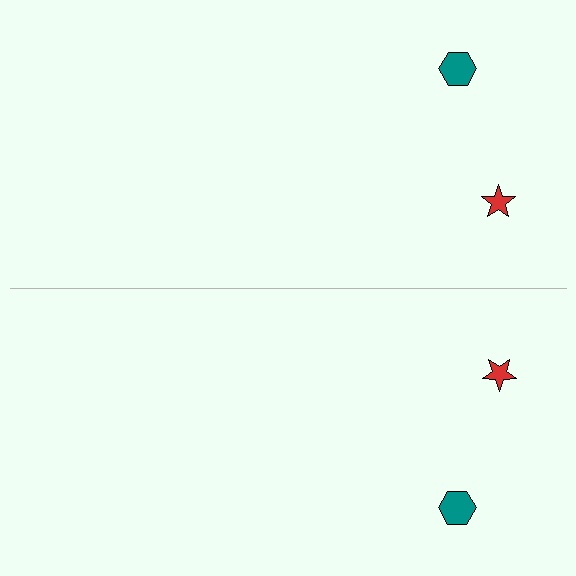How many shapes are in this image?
There are 4 shapes in this image.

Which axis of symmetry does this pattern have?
The pattern has a horizontal axis of symmetry running through the center of the image.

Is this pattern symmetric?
Yes, this pattern has bilateral (reflection) symmetry.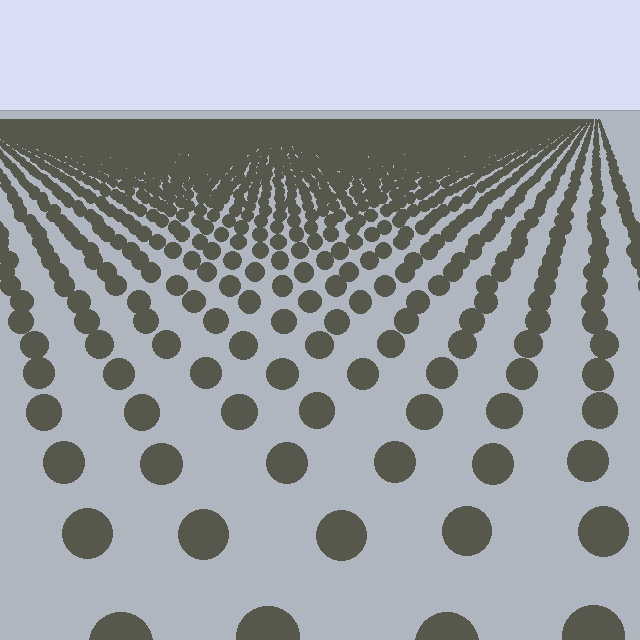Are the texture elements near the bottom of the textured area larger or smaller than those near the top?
Larger. Near the bottom, elements are closer to the viewer and appear at a bigger on-screen size.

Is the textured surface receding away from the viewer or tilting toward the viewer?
The surface is receding away from the viewer. Texture elements get smaller and denser toward the top.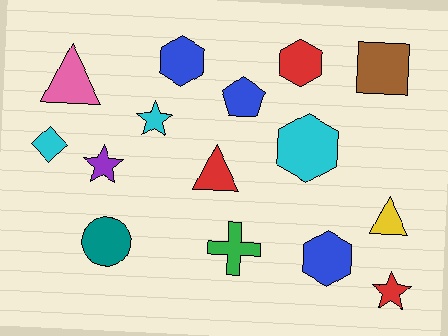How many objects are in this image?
There are 15 objects.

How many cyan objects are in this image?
There are 3 cyan objects.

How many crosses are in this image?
There is 1 cross.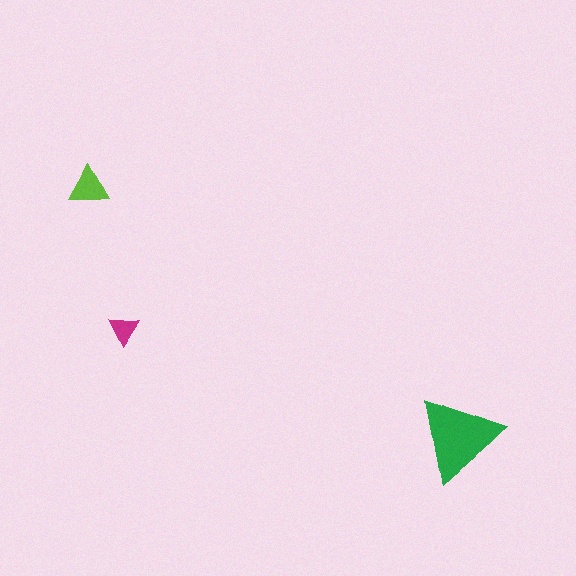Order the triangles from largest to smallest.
the green one, the lime one, the magenta one.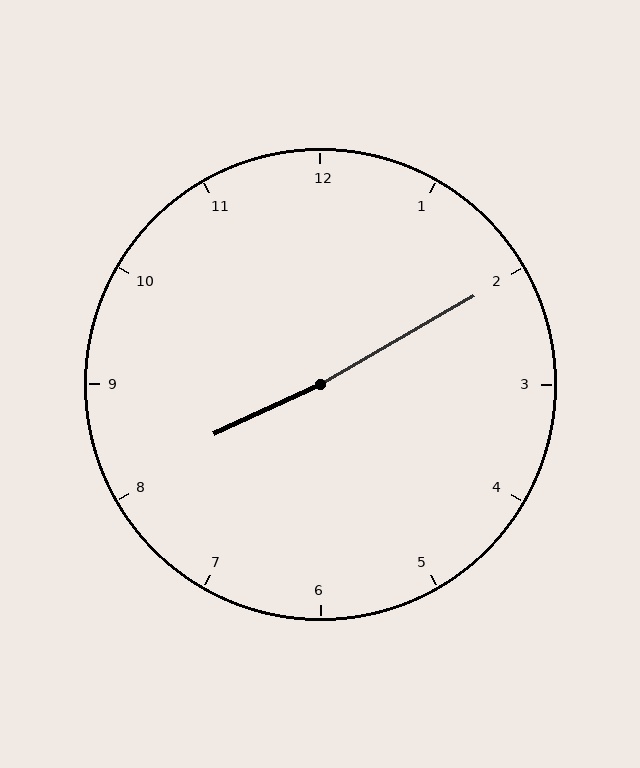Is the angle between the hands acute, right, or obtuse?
It is obtuse.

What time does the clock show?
8:10.